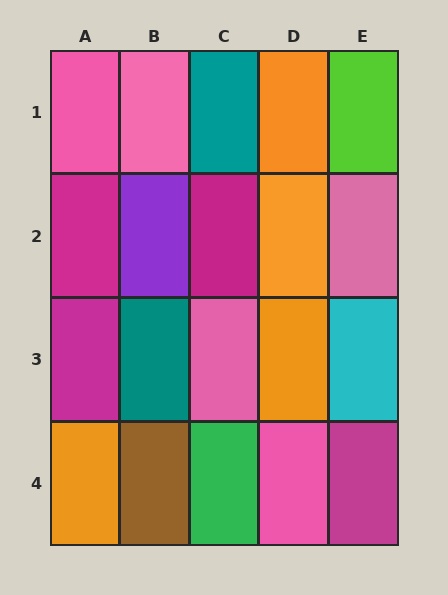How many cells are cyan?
1 cell is cyan.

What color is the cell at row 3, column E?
Cyan.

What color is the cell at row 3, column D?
Orange.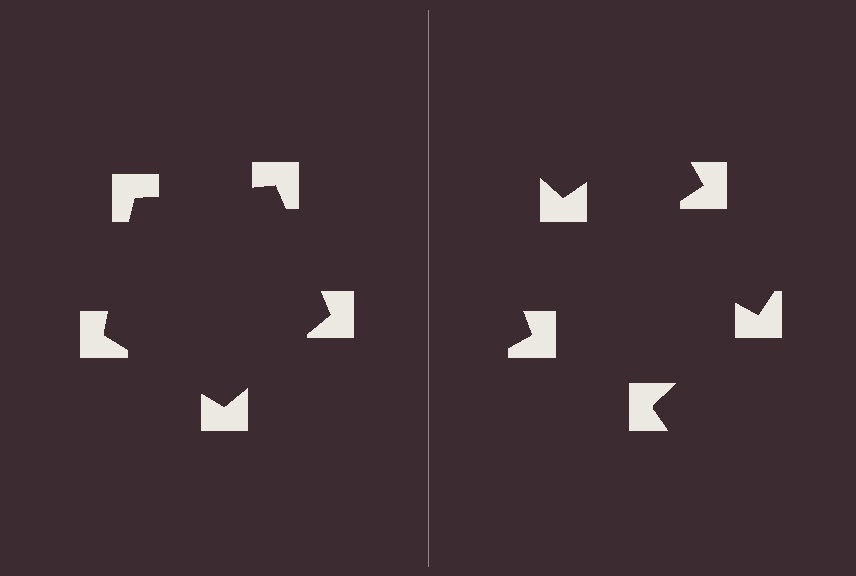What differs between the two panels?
The notched squares are positioned identically on both sides; only the wedge orientations differ. On the left they align to a pentagon; on the right they are misaligned.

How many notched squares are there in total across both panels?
10 — 5 on each side.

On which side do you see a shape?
An illusory pentagon appears on the left side. On the right side the wedge cuts are rotated, so no coherent shape forms.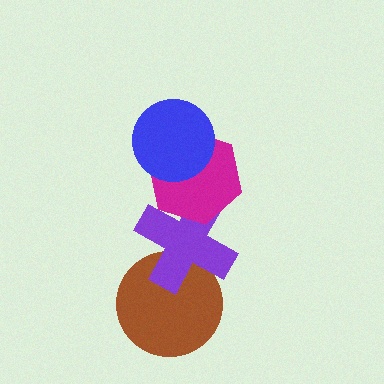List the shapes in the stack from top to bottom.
From top to bottom: the blue circle, the magenta hexagon, the purple cross, the brown circle.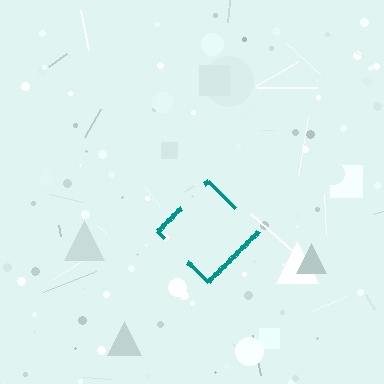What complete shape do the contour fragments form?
The contour fragments form a diamond.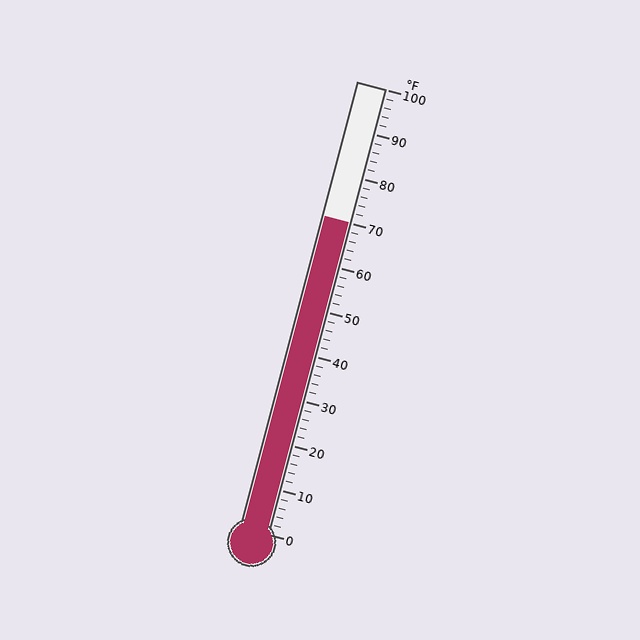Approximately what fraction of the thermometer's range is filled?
The thermometer is filled to approximately 70% of its range.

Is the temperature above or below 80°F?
The temperature is below 80°F.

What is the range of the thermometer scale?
The thermometer scale ranges from 0°F to 100°F.